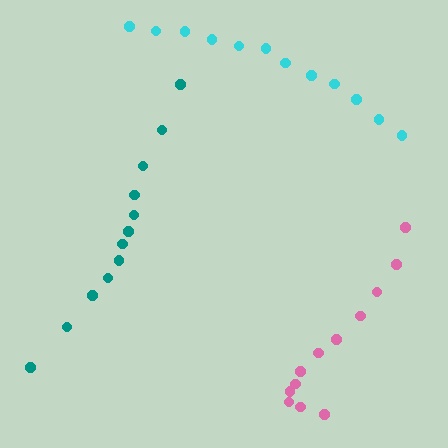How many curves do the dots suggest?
There are 3 distinct paths.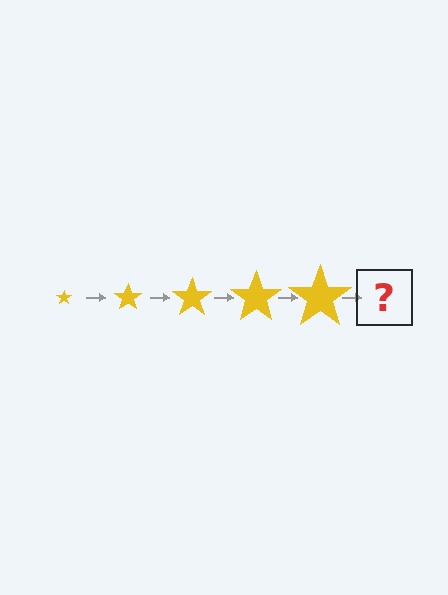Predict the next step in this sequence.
The next step is a yellow star, larger than the previous one.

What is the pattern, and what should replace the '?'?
The pattern is that the star gets progressively larger each step. The '?' should be a yellow star, larger than the previous one.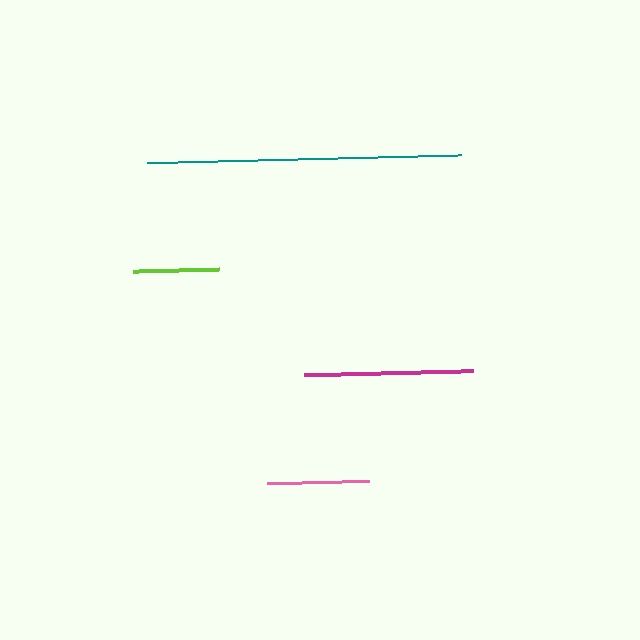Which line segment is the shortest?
The lime line is the shortest at approximately 86 pixels.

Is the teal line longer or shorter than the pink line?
The teal line is longer than the pink line.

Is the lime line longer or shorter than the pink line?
The pink line is longer than the lime line.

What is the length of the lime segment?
The lime segment is approximately 86 pixels long.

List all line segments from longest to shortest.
From longest to shortest: teal, magenta, pink, lime.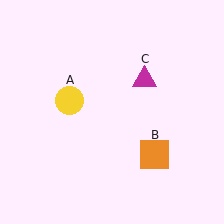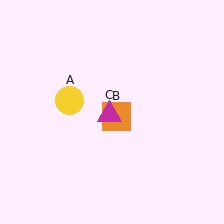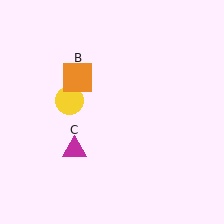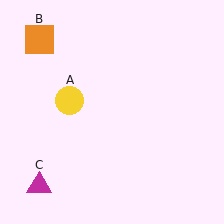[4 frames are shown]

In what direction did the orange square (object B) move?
The orange square (object B) moved up and to the left.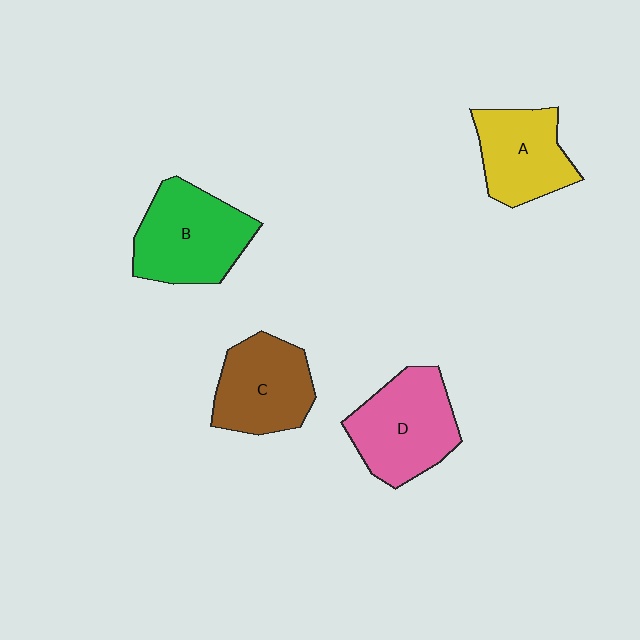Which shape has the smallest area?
Shape A (yellow).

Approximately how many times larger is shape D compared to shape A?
Approximately 1.2 times.